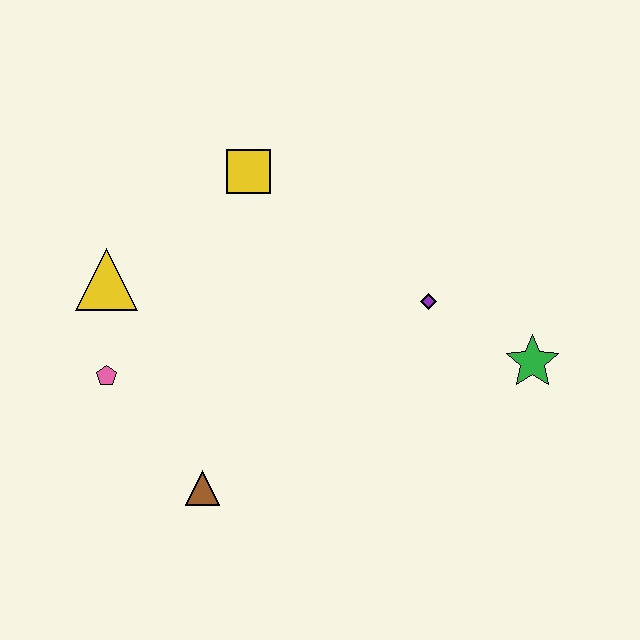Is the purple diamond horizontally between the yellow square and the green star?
Yes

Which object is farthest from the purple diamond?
The pink pentagon is farthest from the purple diamond.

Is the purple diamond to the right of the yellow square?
Yes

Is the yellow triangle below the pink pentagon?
No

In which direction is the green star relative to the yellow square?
The green star is to the right of the yellow square.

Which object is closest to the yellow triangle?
The pink pentagon is closest to the yellow triangle.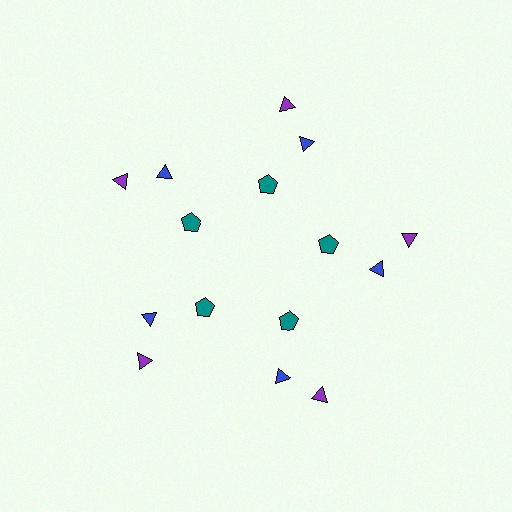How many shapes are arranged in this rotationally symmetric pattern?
There are 15 shapes, arranged in 5 groups of 3.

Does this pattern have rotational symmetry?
Yes, this pattern has 5-fold rotational symmetry. It looks the same after rotating 72 degrees around the center.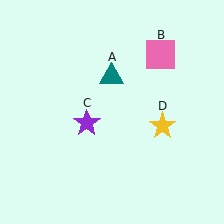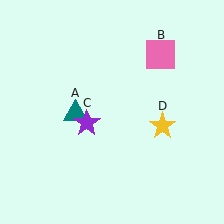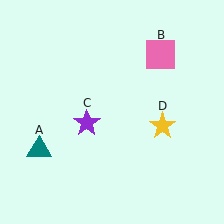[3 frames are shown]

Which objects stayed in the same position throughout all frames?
Pink square (object B) and purple star (object C) and yellow star (object D) remained stationary.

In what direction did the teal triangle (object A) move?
The teal triangle (object A) moved down and to the left.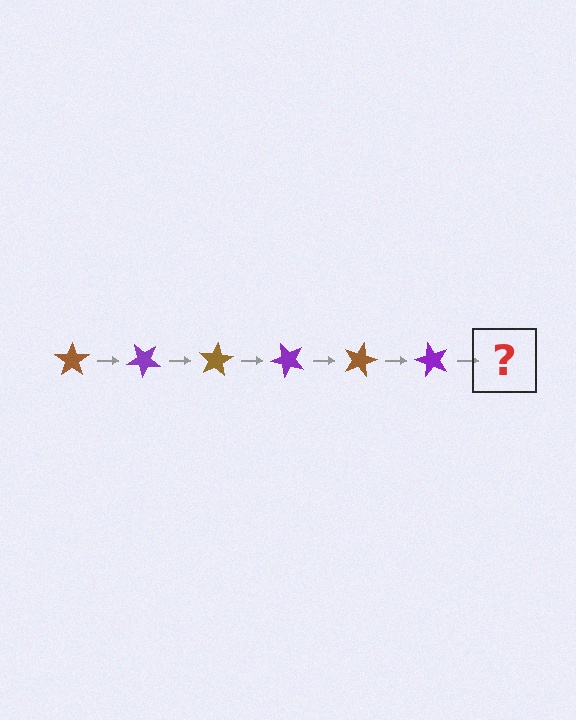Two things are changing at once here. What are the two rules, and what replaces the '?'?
The two rules are that it rotates 40 degrees each step and the color cycles through brown and purple. The '?' should be a brown star, rotated 240 degrees from the start.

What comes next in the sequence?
The next element should be a brown star, rotated 240 degrees from the start.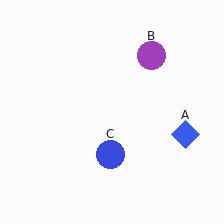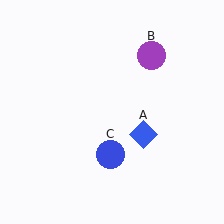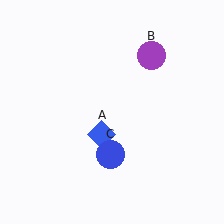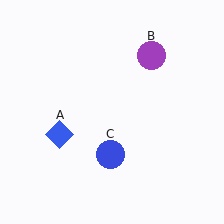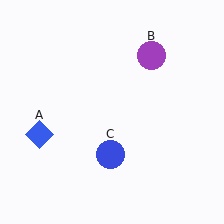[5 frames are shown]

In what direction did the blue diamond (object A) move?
The blue diamond (object A) moved left.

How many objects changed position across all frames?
1 object changed position: blue diamond (object A).